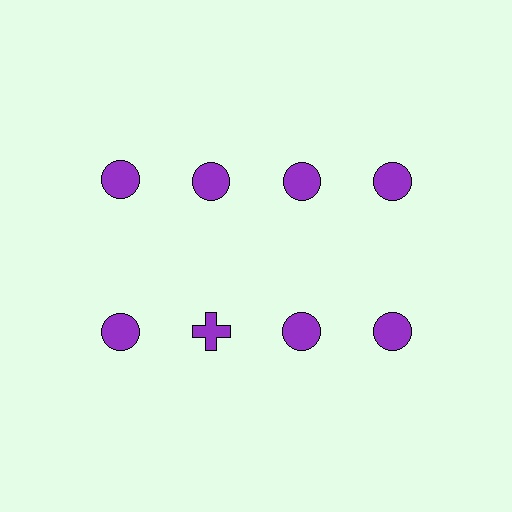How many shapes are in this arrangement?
There are 8 shapes arranged in a grid pattern.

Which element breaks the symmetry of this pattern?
The purple cross in the second row, second from left column breaks the symmetry. All other shapes are purple circles.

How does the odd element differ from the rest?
It has a different shape: cross instead of circle.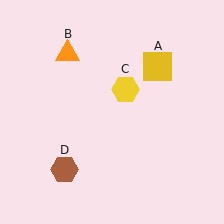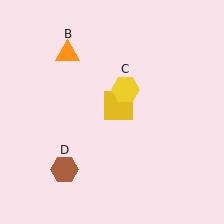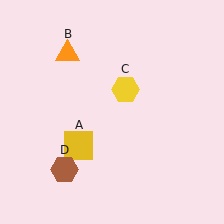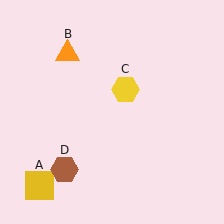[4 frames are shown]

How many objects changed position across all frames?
1 object changed position: yellow square (object A).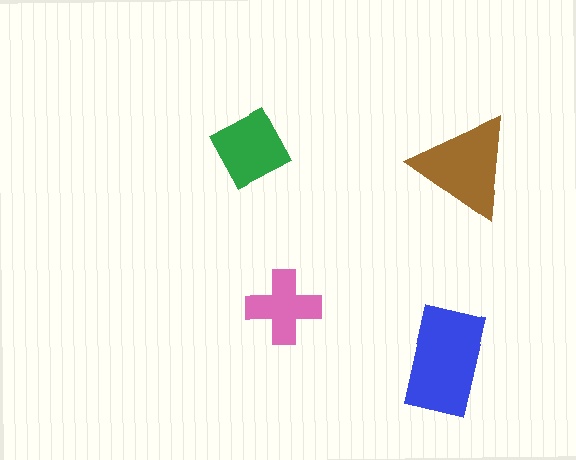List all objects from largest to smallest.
The blue rectangle, the brown triangle, the green square, the pink cross.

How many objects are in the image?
There are 4 objects in the image.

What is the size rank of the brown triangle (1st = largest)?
2nd.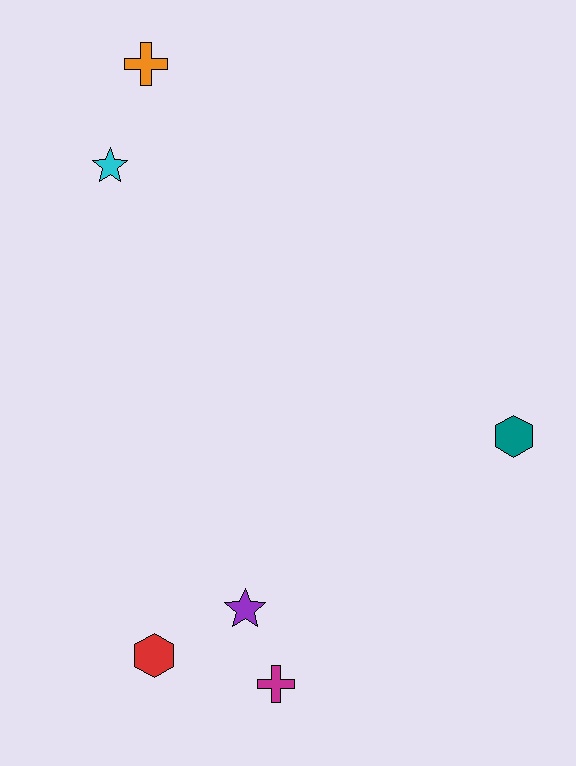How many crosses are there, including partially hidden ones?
There are 2 crosses.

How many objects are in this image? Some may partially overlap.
There are 6 objects.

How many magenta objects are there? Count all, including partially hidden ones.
There is 1 magenta object.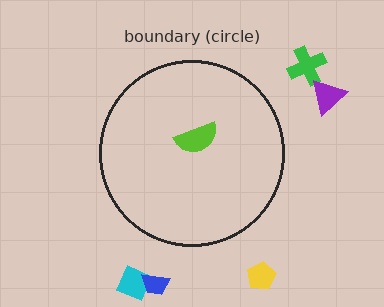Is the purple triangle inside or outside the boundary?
Outside.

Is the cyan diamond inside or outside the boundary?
Outside.